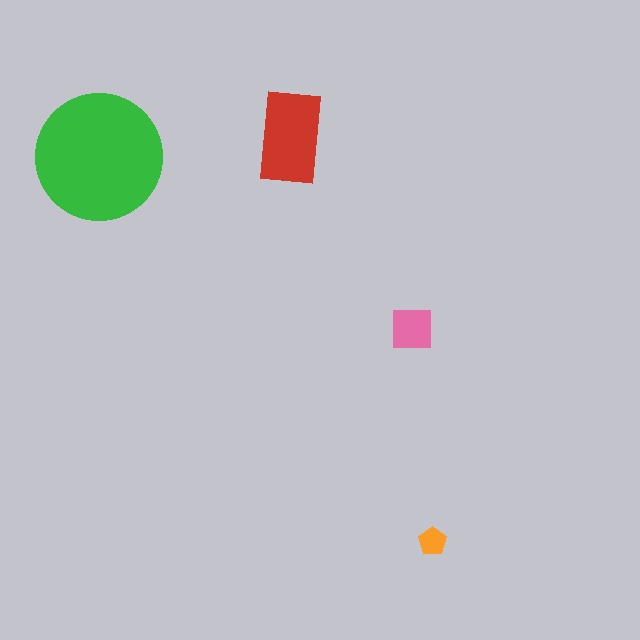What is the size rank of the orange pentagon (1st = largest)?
4th.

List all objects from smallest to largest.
The orange pentagon, the pink square, the red rectangle, the green circle.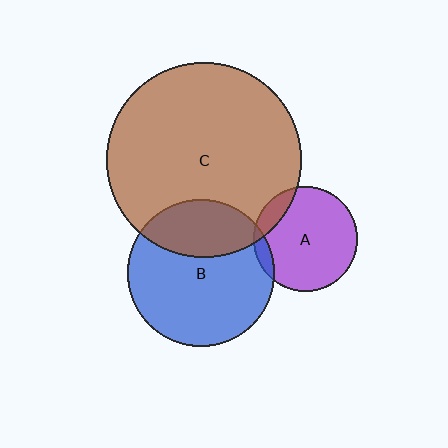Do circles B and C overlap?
Yes.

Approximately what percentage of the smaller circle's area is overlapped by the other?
Approximately 30%.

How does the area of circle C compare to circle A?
Approximately 3.5 times.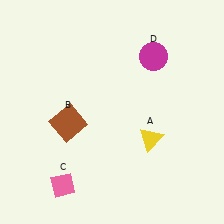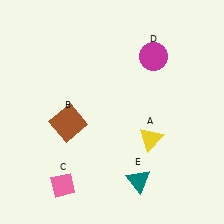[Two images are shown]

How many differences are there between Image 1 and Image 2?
There is 1 difference between the two images.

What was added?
A teal triangle (E) was added in Image 2.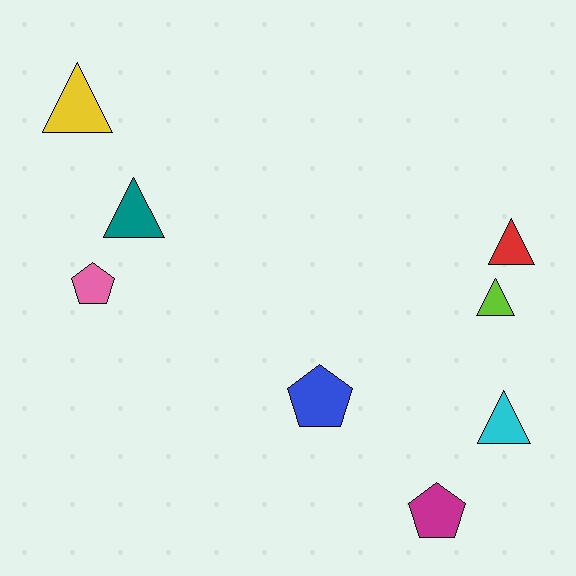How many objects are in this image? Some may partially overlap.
There are 8 objects.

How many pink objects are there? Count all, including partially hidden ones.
There is 1 pink object.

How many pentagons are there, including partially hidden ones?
There are 3 pentagons.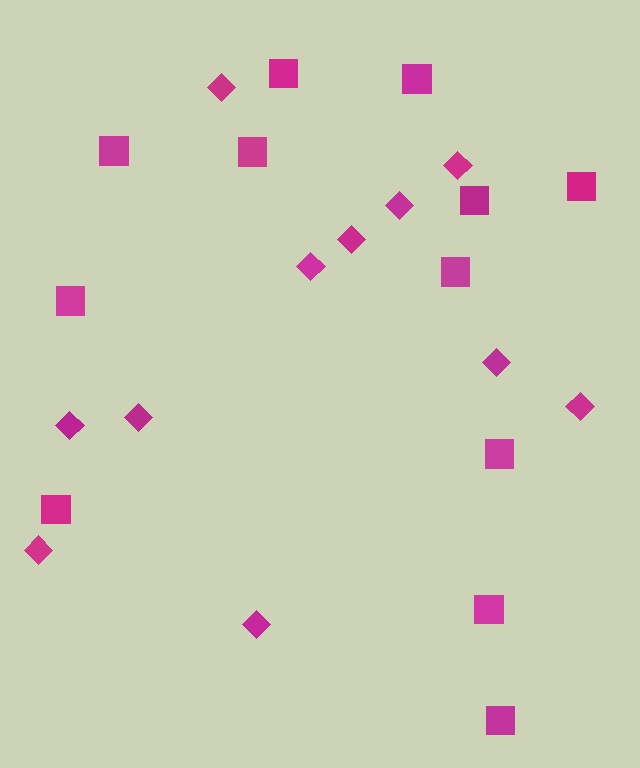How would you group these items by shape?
There are 2 groups: one group of squares (12) and one group of diamonds (11).